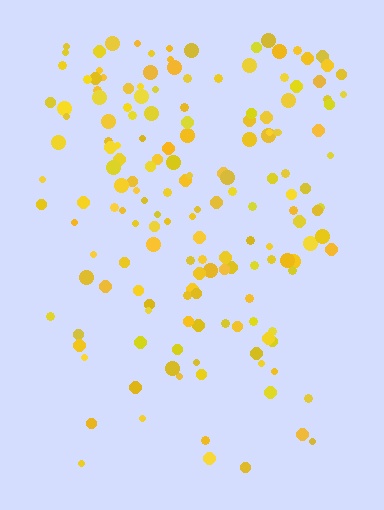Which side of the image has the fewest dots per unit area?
The bottom.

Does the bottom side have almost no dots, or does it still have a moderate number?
Still a moderate number, just noticeably fewer than the top.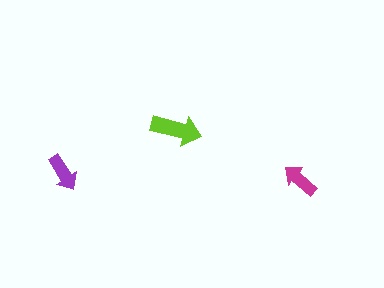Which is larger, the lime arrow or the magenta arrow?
The lime one.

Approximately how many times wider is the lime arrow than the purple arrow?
About 1.5 times wider.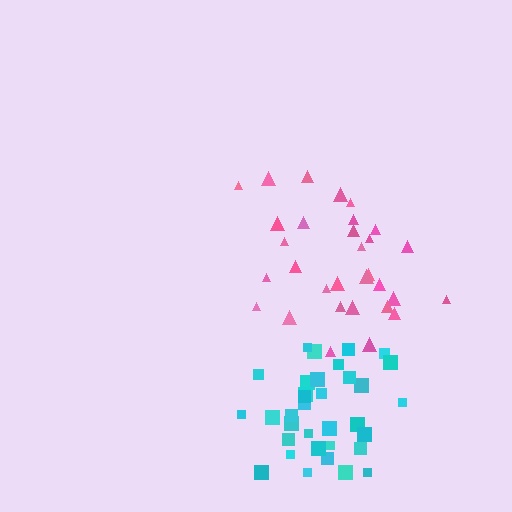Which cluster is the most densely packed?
Cyan.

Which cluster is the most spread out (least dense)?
Pink.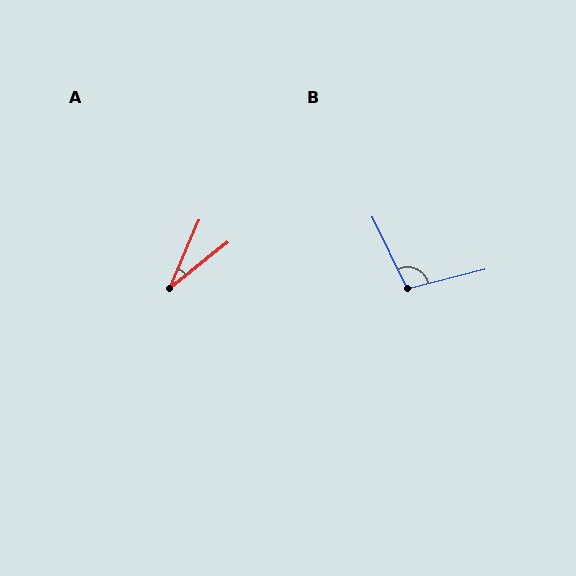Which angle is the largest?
B, at approximately 101 degrees.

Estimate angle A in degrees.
Approximately 29 degrees.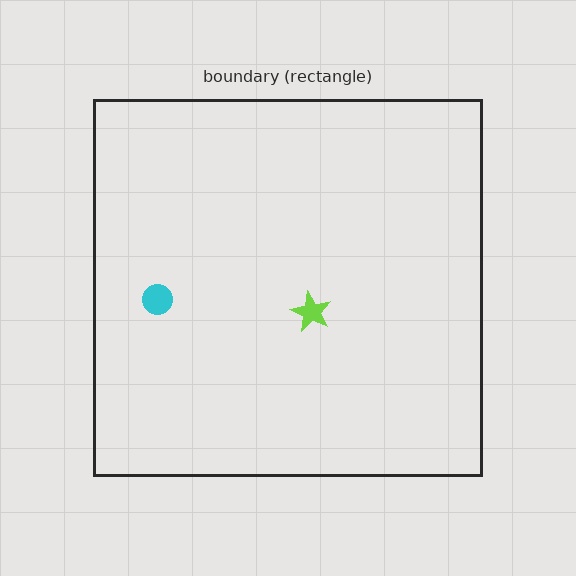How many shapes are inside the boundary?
2 inside, 0 outside.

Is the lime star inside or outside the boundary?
Inside.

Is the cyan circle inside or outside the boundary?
Inside.